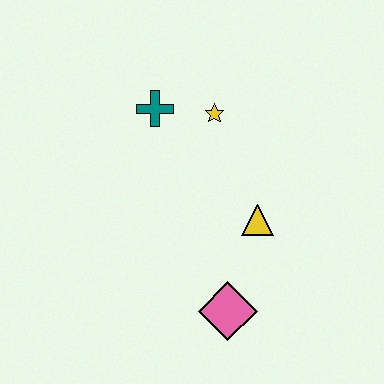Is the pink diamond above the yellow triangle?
No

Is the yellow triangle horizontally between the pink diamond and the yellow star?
No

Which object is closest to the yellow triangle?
The pink diamond is closest to the yellow triangle.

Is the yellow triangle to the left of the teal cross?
No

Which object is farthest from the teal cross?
The pink diamond is farthest from the teal cross.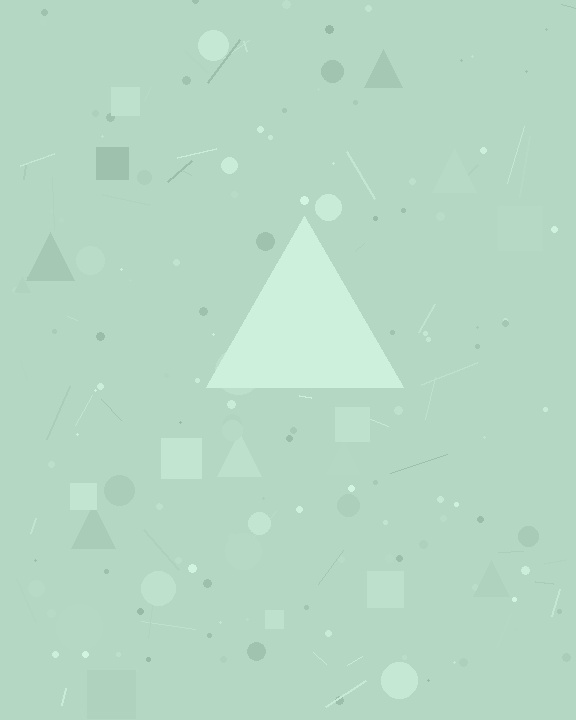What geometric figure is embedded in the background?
A triangle is embedded in the background.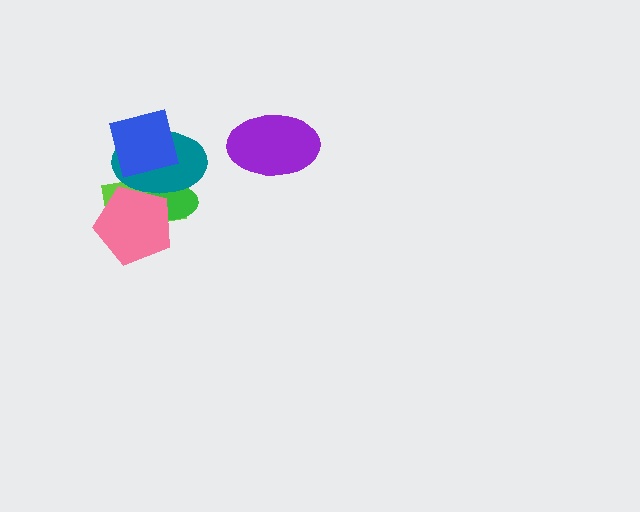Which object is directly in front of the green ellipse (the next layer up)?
The teal ellipse is directly in front of the green ellipse.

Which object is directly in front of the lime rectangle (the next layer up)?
The green ellipse is directly in front of the lime rectangle.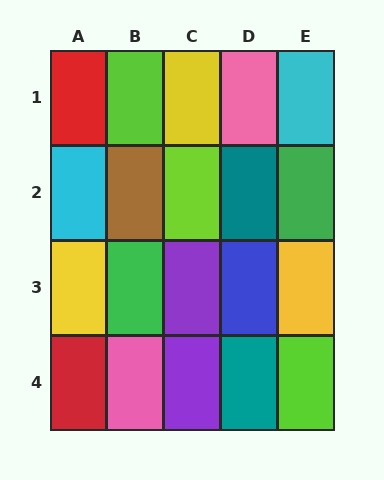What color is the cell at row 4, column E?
Lime.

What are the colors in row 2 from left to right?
Cyan, brown, lime, teal, green.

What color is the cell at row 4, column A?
Red.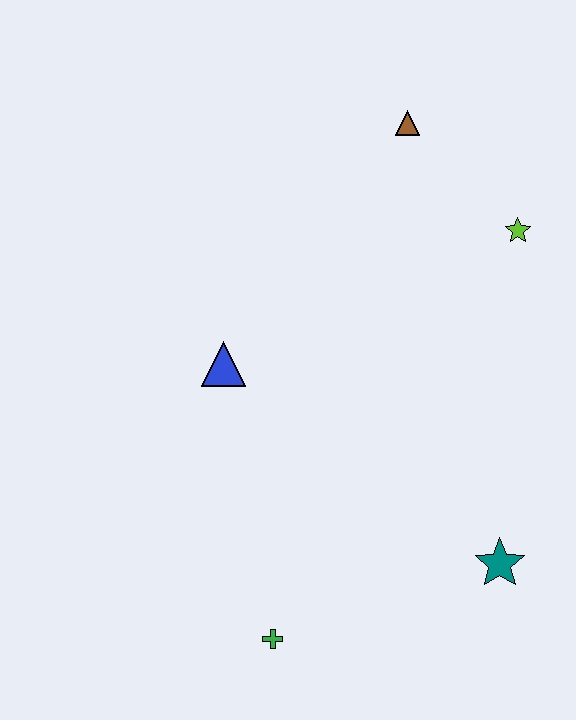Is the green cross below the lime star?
Yes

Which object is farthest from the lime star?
The green cross is farthest from the lime star.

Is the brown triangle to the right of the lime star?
No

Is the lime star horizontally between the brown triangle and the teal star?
No